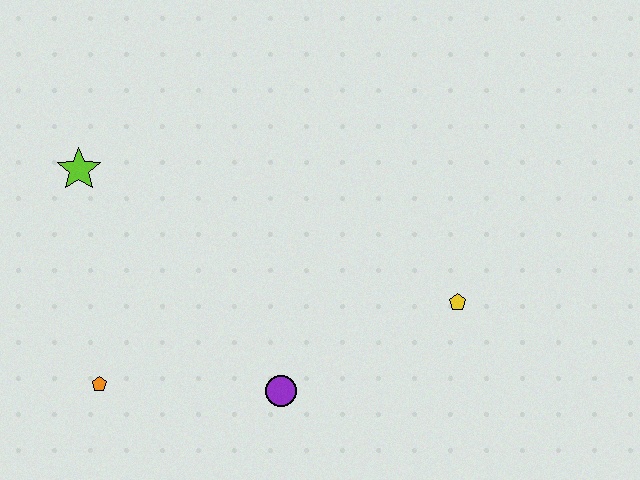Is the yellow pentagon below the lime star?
Yes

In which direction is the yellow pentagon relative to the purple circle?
The yellow pentagon is to the right of the purple circle.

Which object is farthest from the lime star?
The yellow pentagon is farthest from the lime star.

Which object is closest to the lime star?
The orange pentagon is closest to the lime star.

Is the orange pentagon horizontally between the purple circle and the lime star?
Yes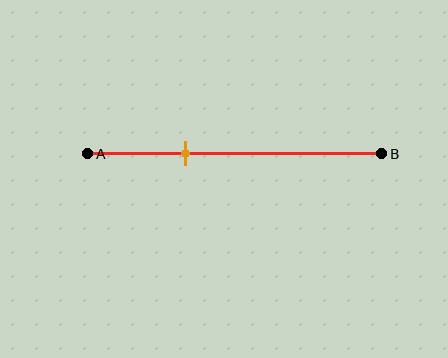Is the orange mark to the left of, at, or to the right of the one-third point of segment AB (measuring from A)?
The orange mark is approximately at the one-third point of segment AB.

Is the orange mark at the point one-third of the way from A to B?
Yes, the mark is approximately at the one-third point.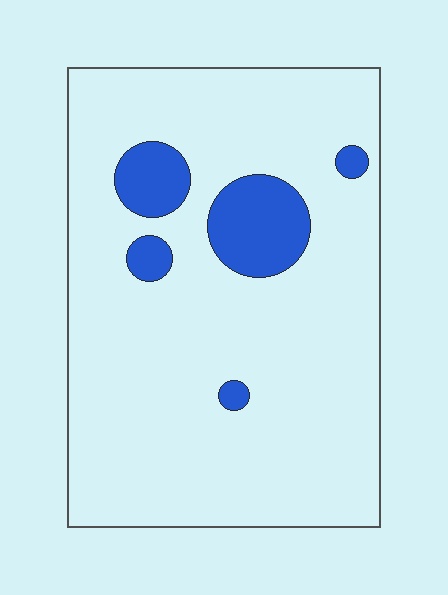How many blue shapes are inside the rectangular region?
5.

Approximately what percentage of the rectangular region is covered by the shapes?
Approximately 10%.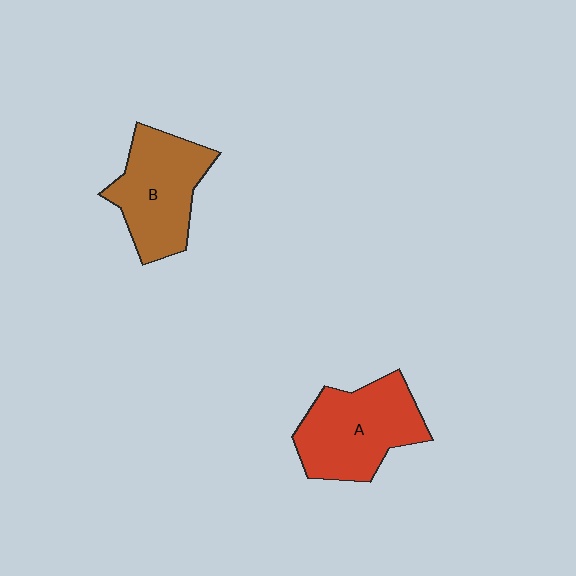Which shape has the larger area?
Shape A (red).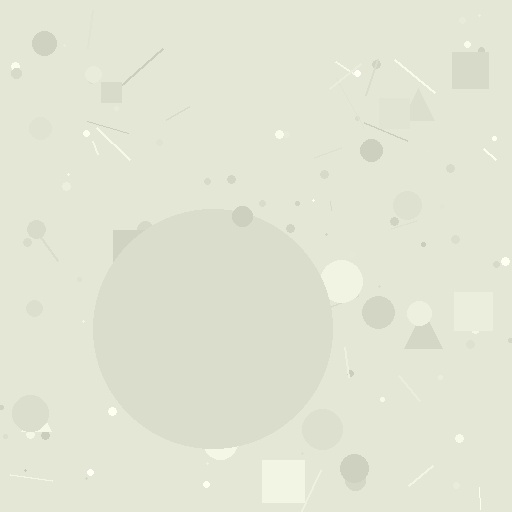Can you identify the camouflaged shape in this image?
The camouflaged shape is a circle.